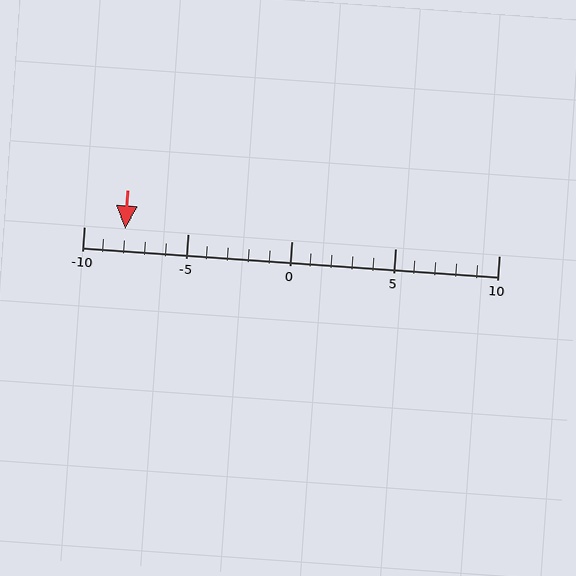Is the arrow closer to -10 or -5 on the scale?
The arrow is closer to -10.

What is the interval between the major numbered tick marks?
The major tick marks are spaced 5 units apart.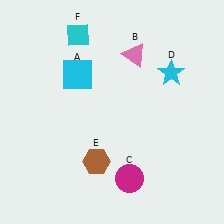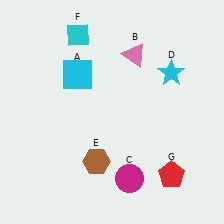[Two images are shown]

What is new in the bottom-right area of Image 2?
A red pentagon (G) was added in the bottom-right area of Image 2.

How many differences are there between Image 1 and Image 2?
There is 1 difference between the two images.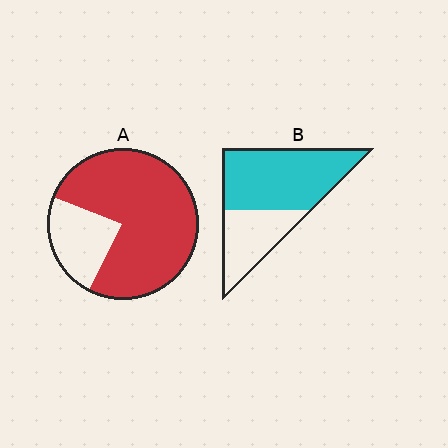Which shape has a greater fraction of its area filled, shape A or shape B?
Shape A.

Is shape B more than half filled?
Yes.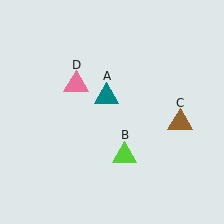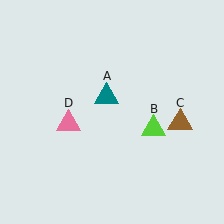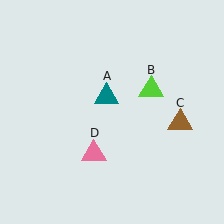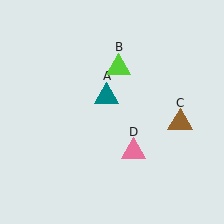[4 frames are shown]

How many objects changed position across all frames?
2 objects changed position: lime triangle (object B), pink triangle (object D).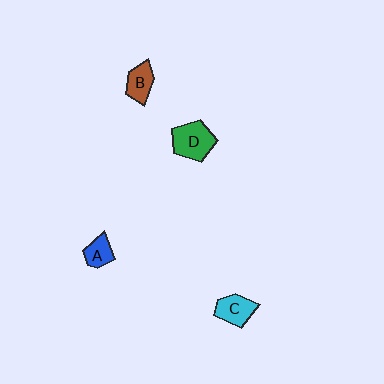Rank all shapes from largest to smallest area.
From largest to smallest: D (green), C (cyan), B (brown), A (blue).